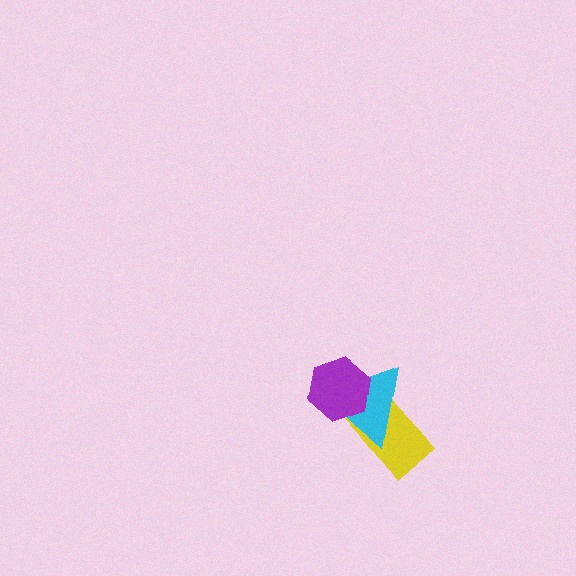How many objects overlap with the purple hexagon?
1 object overlaps with the purple hexagon.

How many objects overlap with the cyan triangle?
2 objects overlap with the cyan triangle.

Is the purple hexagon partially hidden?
No, no other shape covers it.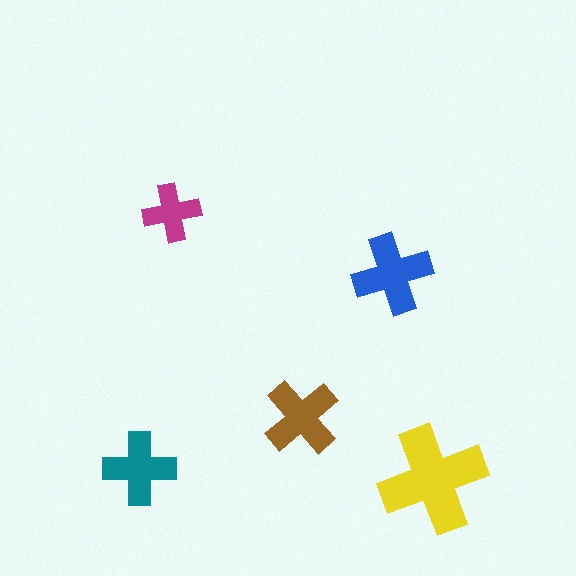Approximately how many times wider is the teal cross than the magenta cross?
About 1.5 times wider.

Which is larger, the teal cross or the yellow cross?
The yellow one.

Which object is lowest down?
The yellow cross is bottommost.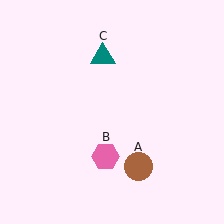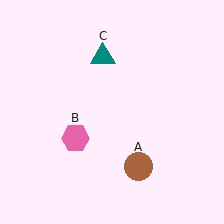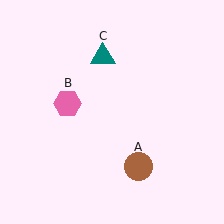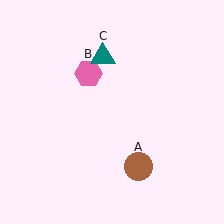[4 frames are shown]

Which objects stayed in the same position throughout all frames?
Brown circle (object A) and teal triangle (object C) remained stationary.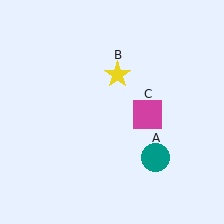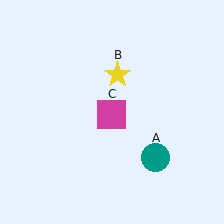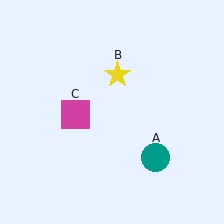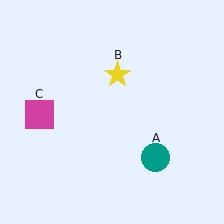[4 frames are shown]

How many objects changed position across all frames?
1 object changed position: magenta square (object C).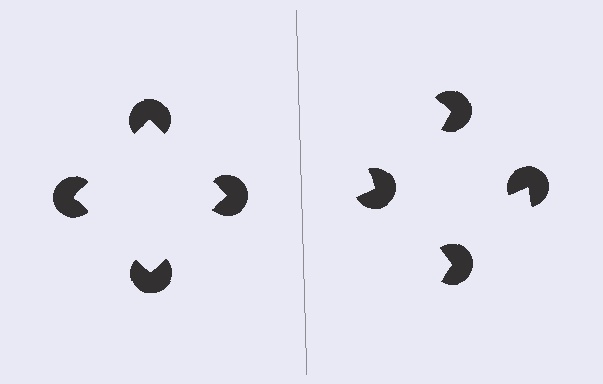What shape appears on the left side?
An illusory square.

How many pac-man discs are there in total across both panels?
8 — 4 on each side.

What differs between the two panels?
The pac-man discs are positioned identically on both sides; only the wedge orientations differ. On the left they align to a square; on the right they are misaligned.